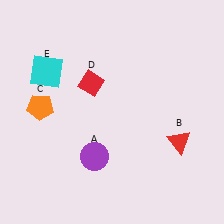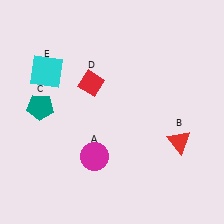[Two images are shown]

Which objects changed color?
A changed from purple to magenta. C changed from orange to teal.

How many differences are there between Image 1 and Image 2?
There are 2 differences between the two images.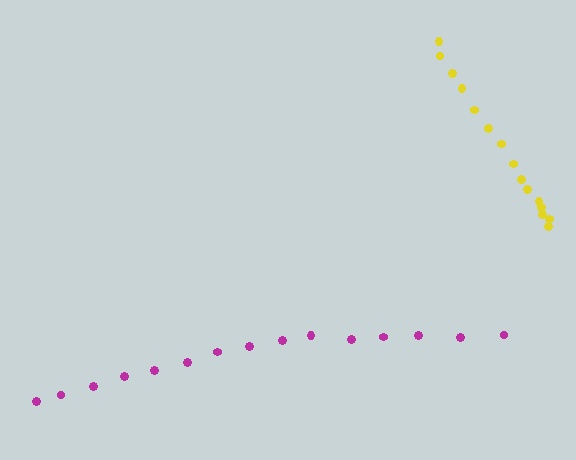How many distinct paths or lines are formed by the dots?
There are 2 distinct paths.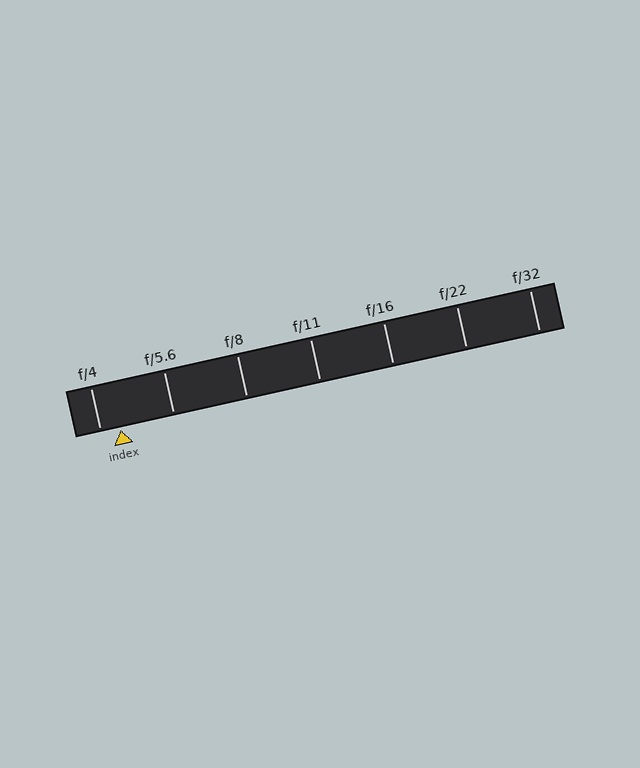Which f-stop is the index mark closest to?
The index mark is closest to f/4.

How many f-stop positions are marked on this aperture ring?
There are 7 f-stop positions marked.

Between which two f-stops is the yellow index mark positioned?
The index mark is between f/4 and f/5.6.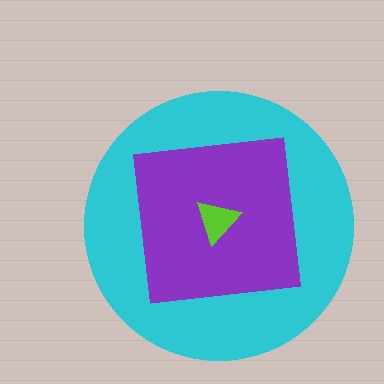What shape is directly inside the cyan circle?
The purple square.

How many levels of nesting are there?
3.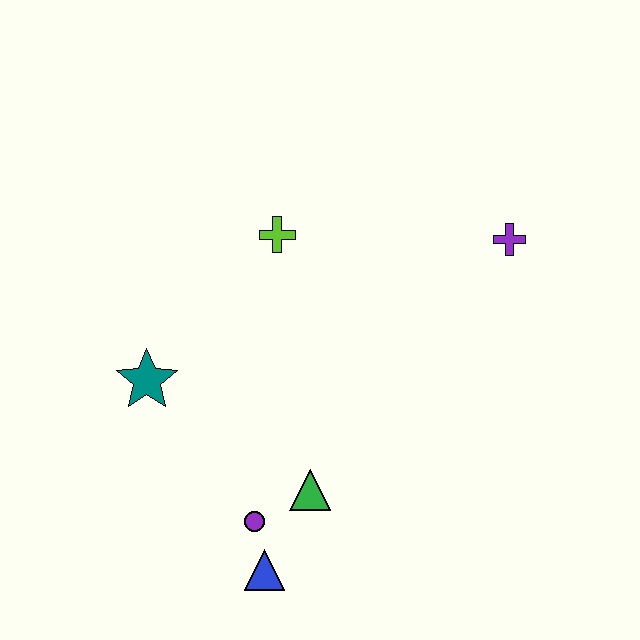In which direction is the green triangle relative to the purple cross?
The green triangle is below the purple cross.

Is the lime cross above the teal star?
Yes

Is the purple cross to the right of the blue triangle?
Yes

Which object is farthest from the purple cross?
The blue triangle is farthest from the purple cross.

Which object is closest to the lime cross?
The teal star is closest to the lime cross.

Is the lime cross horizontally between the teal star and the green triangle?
Yes